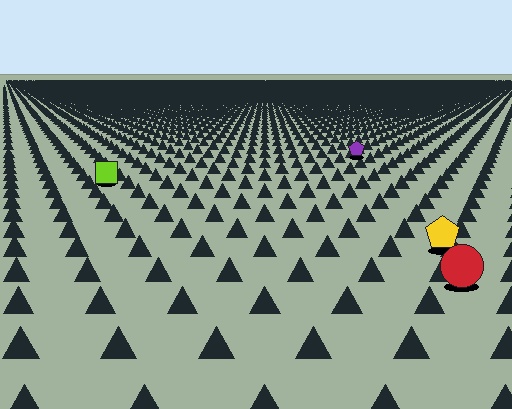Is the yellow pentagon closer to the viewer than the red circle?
No. The red circle is closer — you can tell from the texture gradient: the ground texture is coarser near it.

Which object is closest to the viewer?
The red circle is closest. The texture marks near it are larger and more spread out.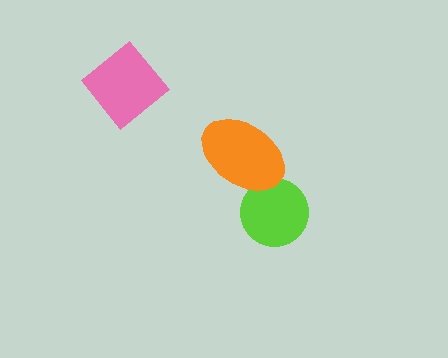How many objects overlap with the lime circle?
1 object overlaps with the lime circle.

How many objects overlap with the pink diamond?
0 objects overlap with the pink diamond.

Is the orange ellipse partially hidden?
No, no other shape covers it.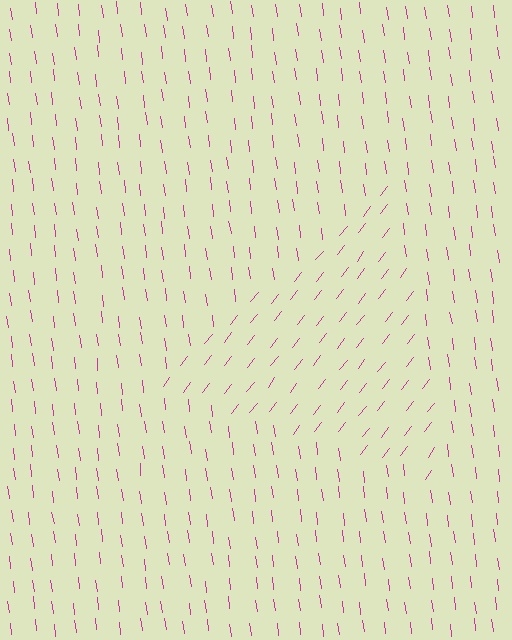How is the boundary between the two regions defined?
The boundary is defined purely by a change in line orientation (approximately 45 degrees difference). All lines are the same color and thickness.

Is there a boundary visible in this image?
Yes, there is a texture boundary formed by a change in line orientation.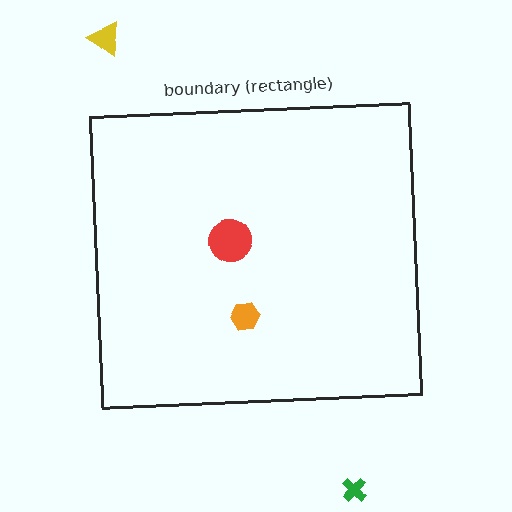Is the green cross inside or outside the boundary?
Outside.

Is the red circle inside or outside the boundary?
Inside.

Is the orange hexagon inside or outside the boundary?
Inside.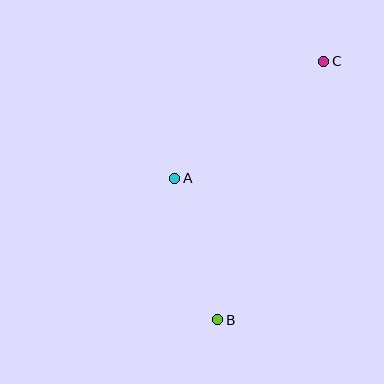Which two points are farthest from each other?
Points B and C are farthest from each other.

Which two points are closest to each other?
Points A and B are closest to each other.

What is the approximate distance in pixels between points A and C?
The distance between A and C is approximately 189 pixels.